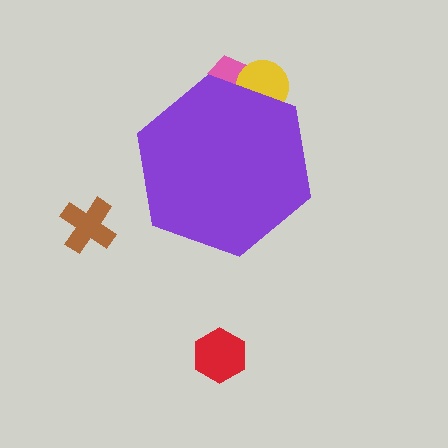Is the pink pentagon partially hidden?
Yes, the pink pentagon is partially hidden behind the purple hexagon.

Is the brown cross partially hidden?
No, the brown cross is fully visible.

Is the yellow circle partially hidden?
Yes, the yellow circle is partially hidden behind the purple hexagon.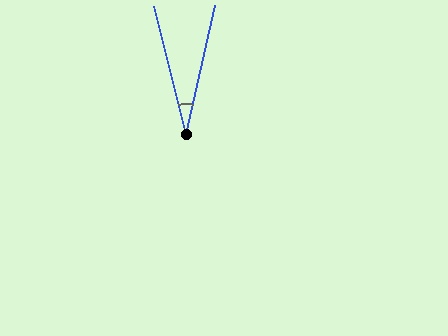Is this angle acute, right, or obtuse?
It is acute.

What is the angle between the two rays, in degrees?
Approximately 27 degrees.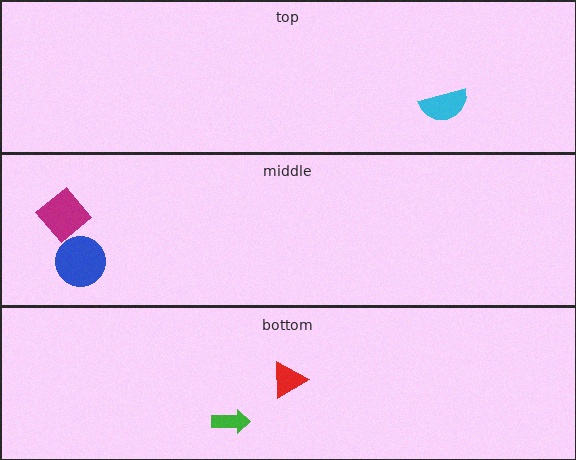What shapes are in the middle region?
The magenta diamond, the blue circle.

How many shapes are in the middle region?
2.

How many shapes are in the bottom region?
2.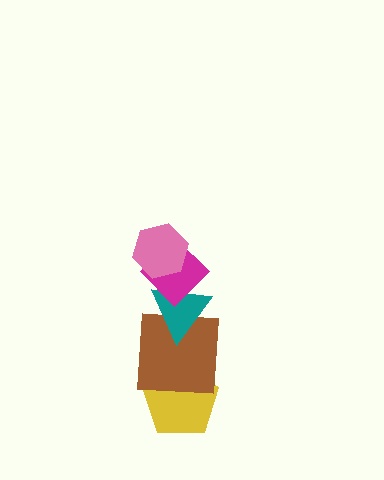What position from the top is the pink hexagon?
The pink hexagon is 1st from the top.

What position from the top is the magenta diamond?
The magenta diamond is 2nd from the top.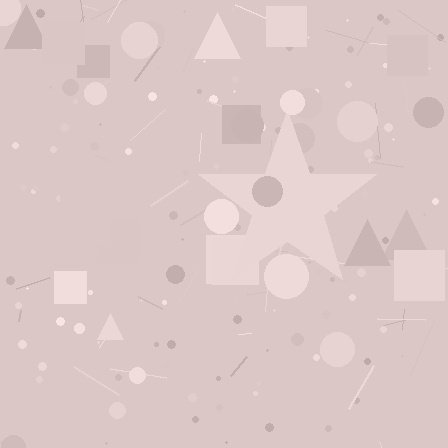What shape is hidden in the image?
A star is hidden in the image.